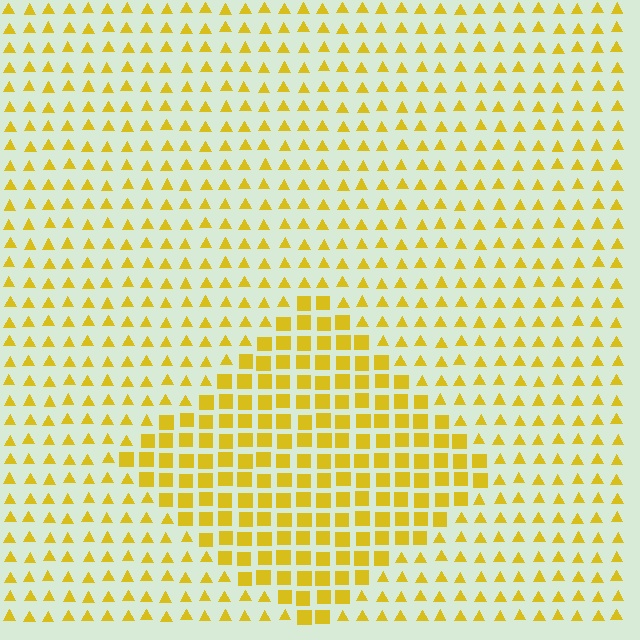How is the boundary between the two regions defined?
The boundary is defined by a change in element shape: squares inside vs. triangles outside. All elements share the same color and spacing.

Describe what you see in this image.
The image is filled with small yellow elements arranged in a uniform grid. A diamond-shaped region contains squares, while the surrounding area contains triangles. The boundary is defined purely by the change in element shape.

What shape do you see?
I see a diamond.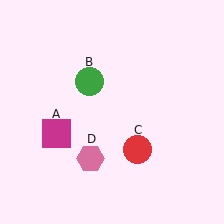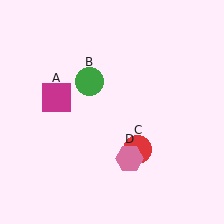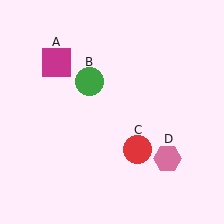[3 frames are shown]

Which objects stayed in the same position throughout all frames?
Green circle (object B) and red circle (object C) remained stationary.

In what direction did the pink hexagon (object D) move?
The pink hexagon (object D) moved right.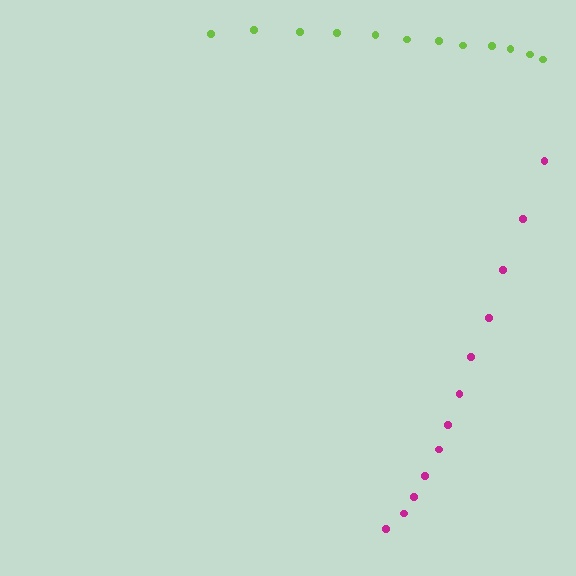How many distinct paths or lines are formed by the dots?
There are 2 distinct paths.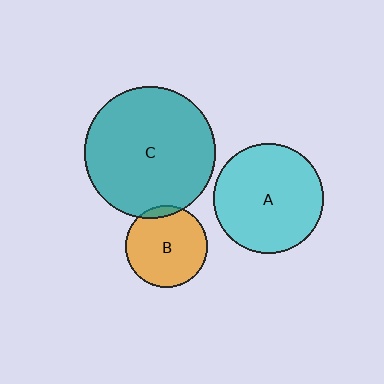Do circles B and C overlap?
Yes.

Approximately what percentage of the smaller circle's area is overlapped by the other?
Approximately 5%.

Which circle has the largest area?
Circle C (teal).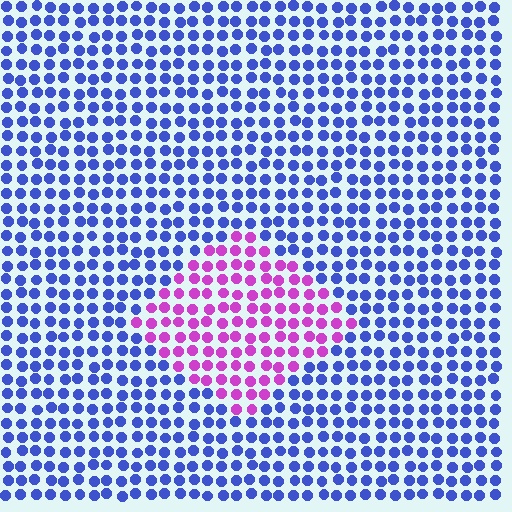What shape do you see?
I see a diamond.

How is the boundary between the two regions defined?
The boundary is defined purely by a slight shift in hue (about 69 degrees). Spacing, size, and orientation are identical on both sides.